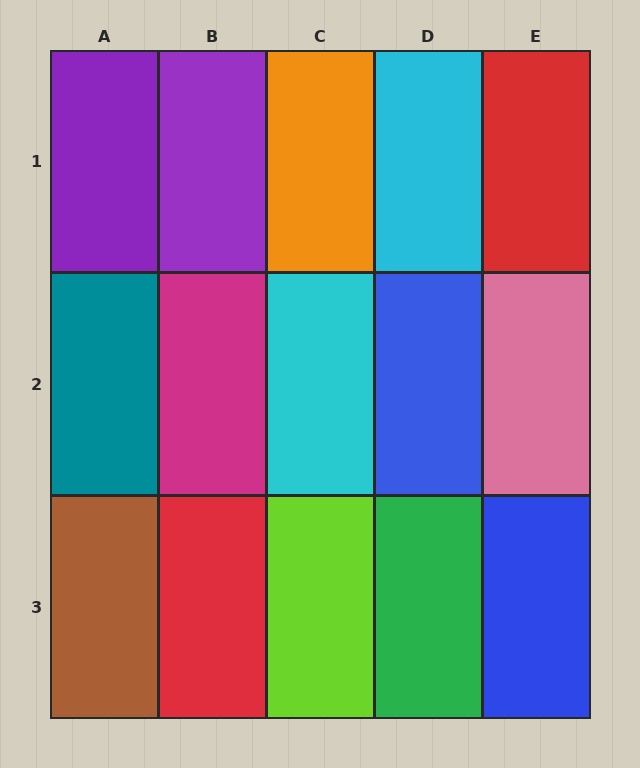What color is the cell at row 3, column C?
Lime.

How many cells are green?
1 cell is green.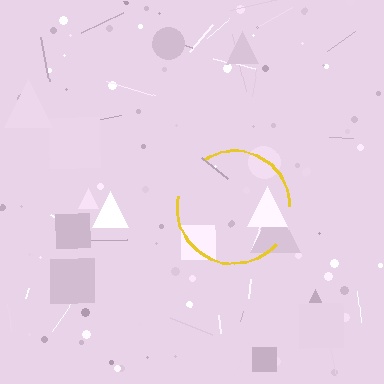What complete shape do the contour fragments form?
The contour fragments form a circle.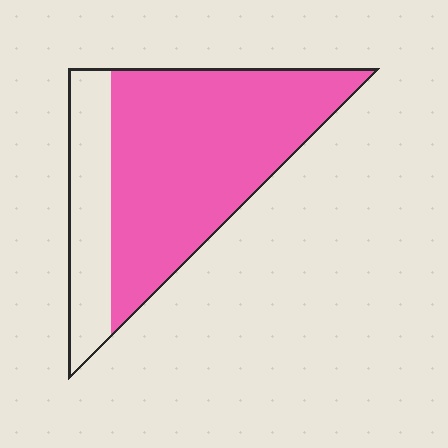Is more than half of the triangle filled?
Yes.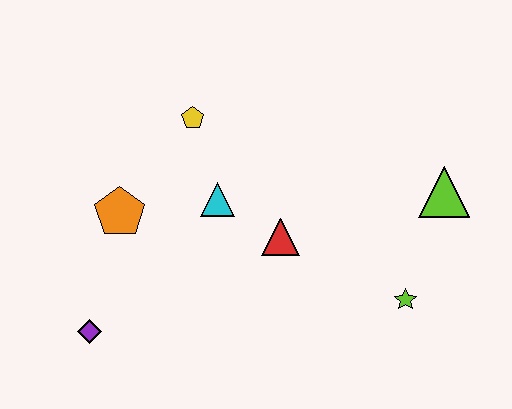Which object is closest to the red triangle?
The cyan triangle is closest to the red triangle.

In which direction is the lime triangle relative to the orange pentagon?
The lime triangle is to the right of the orange pentagon.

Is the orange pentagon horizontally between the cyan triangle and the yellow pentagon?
No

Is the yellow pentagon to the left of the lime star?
Yes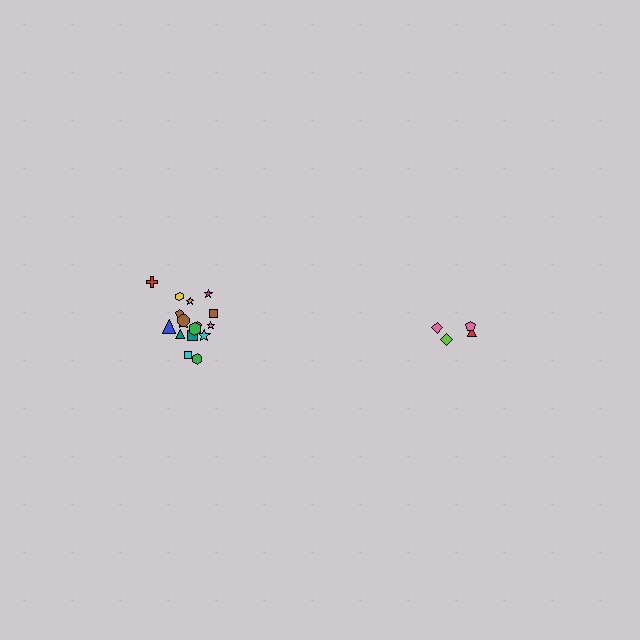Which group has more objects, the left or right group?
The left group.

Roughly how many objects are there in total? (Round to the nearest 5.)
Roughly 20 objects in total.